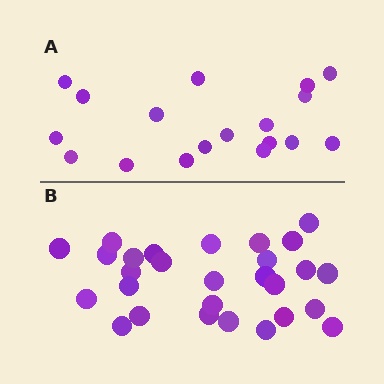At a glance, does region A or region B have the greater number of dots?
Region B (the bottom region) has more dots.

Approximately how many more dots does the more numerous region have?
Region B has roughly 10 or so more dots than region A.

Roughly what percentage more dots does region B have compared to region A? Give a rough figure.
About 55% more.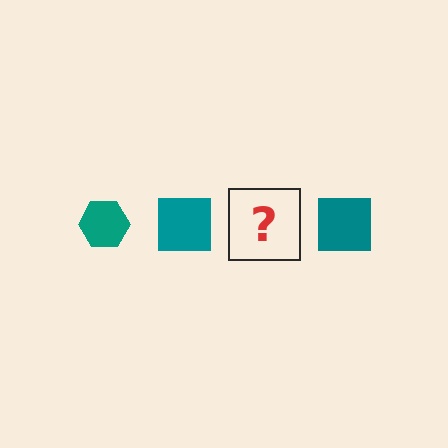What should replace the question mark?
The question mark should be replaced with a teal hexagon.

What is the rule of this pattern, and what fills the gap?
The rule is that the pattern cycles through hexagon, square shapes in teal. The gap should be filled with a teal hexagon.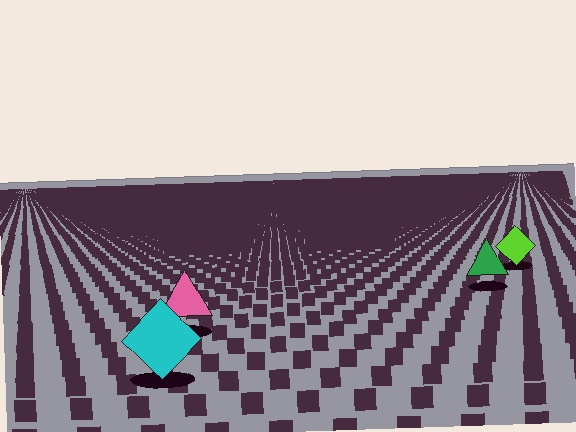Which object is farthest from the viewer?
The lime diamond is farthest from the viewer. It appears smaller and the ground texture around it is denser.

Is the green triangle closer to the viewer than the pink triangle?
No. The pink triangle is closer — you can tell from the texture gradient: the ground texture is coarser near it.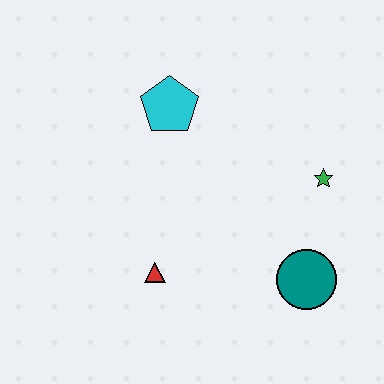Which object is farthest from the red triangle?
The green star is farthest from the red triangle.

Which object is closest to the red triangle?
The teal circle is closest to the red triangle.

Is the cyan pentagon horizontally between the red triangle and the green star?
Yes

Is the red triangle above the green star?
No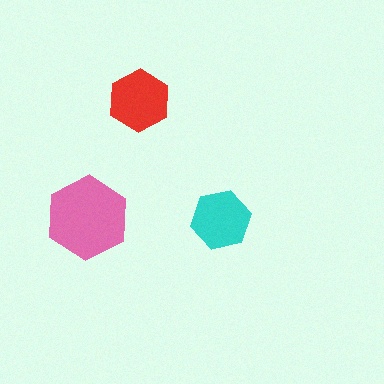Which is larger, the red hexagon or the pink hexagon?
The pink one.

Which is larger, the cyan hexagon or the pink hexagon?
The pink one.